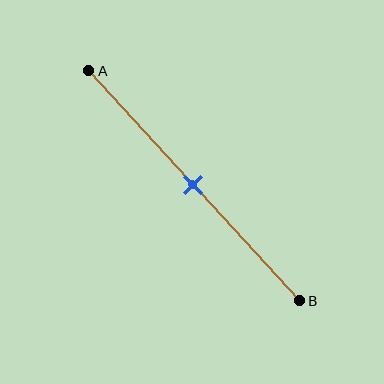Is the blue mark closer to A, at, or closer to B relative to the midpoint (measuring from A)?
The blue mark is approximately at the midpoint of segment AB.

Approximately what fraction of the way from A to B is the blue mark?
The blue mark is approximately 50% of the way from A to B.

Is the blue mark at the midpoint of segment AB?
Yes, the mark is approximately at the midpoint.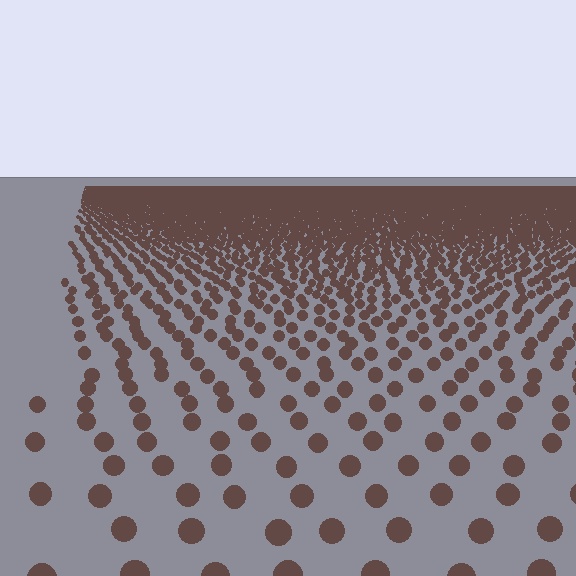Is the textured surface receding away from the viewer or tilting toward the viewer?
The surface is receding away from the viewer. Texture elements get smaller and denser toward the top.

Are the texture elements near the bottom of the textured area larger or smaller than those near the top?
Larger. Near the bottom, elements are closer to the viewer and appear at a bigger on-screen size.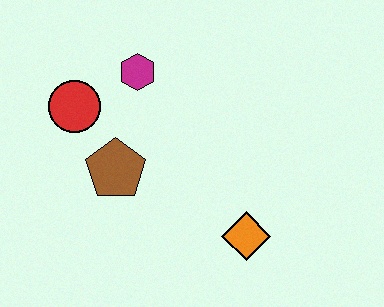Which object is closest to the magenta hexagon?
The red circle is closest to the magenta hexagon.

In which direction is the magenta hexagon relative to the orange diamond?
The magenta hexagon is above the orange diamond.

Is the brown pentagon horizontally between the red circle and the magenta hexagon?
Yes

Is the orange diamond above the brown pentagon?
No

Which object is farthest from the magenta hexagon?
The orange diamond is farthest from the magenta hexagon.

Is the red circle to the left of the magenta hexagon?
Yes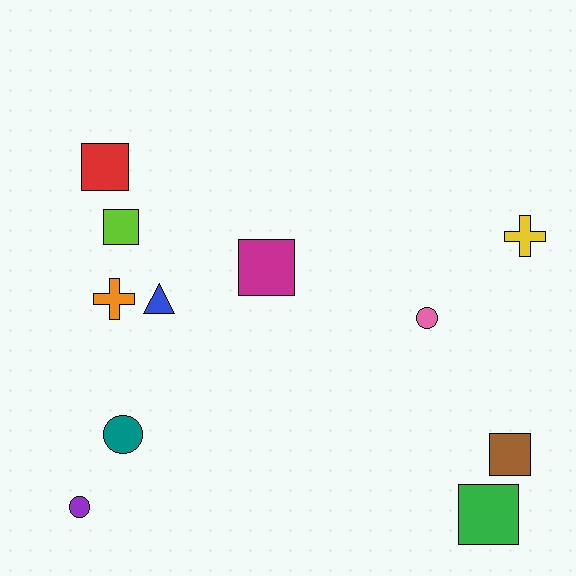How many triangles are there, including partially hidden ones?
There is 1 triangle.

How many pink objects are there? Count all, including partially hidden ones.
There is 1 pink object.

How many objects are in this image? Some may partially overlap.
There are 11 objects.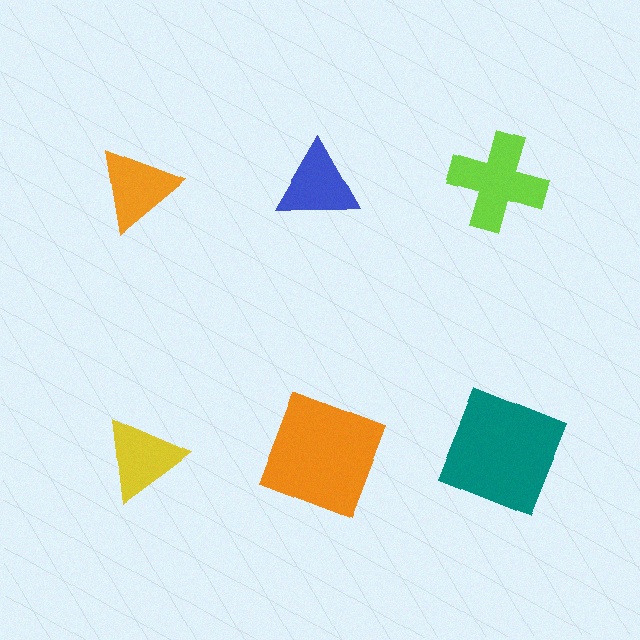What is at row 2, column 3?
A teal square.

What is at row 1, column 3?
A lime cross.